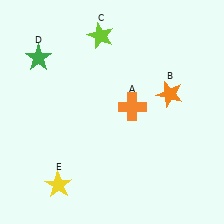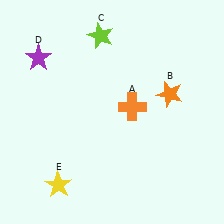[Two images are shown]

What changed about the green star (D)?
In Image 1, D is green. In Image 2, it changed to purple.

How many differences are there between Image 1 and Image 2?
There is 1 difference between the two images.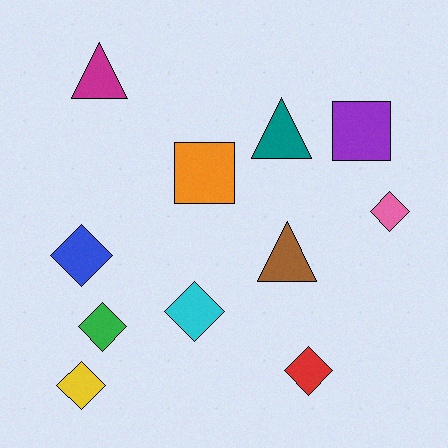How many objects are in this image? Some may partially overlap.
There are 11 objects.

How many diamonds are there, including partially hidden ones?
There are 6 diamonds.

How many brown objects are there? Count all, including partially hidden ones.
There is 1 brown object.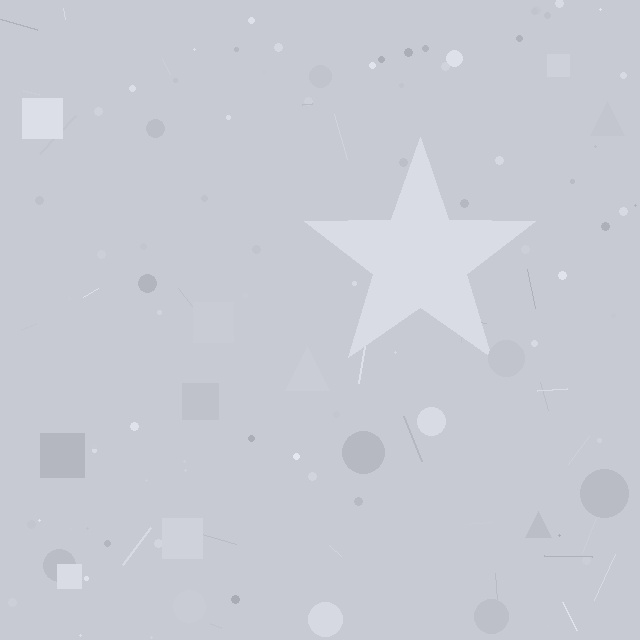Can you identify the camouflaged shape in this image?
The camouflaged shape is a star.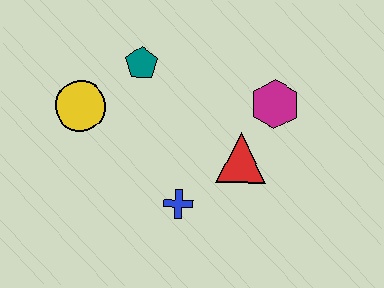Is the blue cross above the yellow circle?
No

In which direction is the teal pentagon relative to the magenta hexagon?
The teal pentagon is to the left of the magenta hexagon.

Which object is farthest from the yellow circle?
The magenta hexagon is farthest from the yellow circle.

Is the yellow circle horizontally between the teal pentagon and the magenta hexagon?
No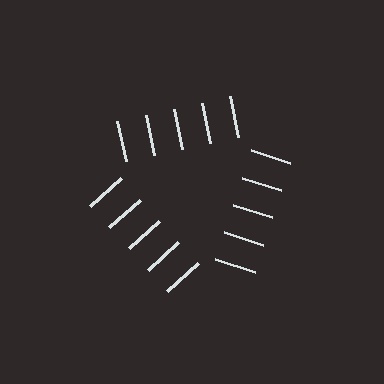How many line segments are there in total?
15 — 5 along each of the 3 edges.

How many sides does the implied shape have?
3 sides — the line-ends trace a triangle.